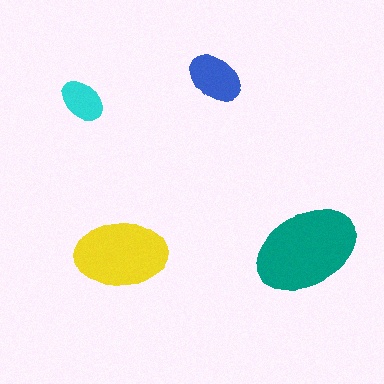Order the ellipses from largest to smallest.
the teal one, the yellow one, the blue one, the cyan one.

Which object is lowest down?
The teal ellipse is bottommost.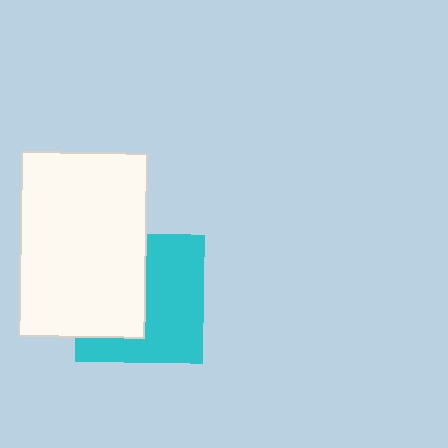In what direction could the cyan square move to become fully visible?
The cyan square could move right. That would shift it out from behind the white rectangle entirely.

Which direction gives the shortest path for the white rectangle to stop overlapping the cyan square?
Moving left gives the shortest separation.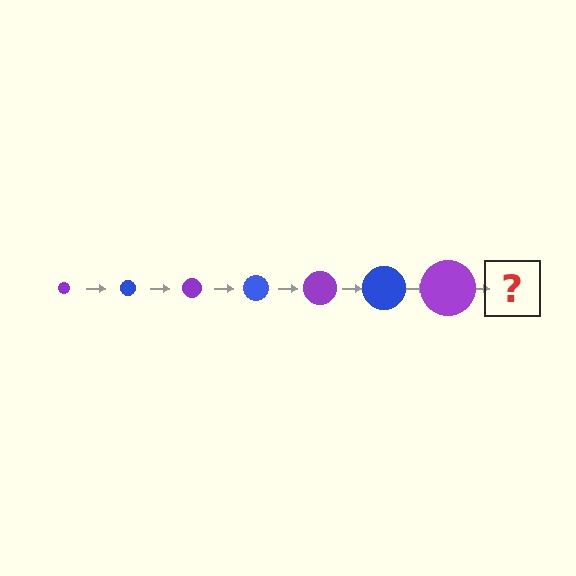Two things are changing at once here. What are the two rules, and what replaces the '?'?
The two rules are that the circle grows larger each step and the color cycles through purple and blue. The '?' should be a blue circle, larger than the previous one.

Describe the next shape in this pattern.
It should be a blue circle, larger than the previous one.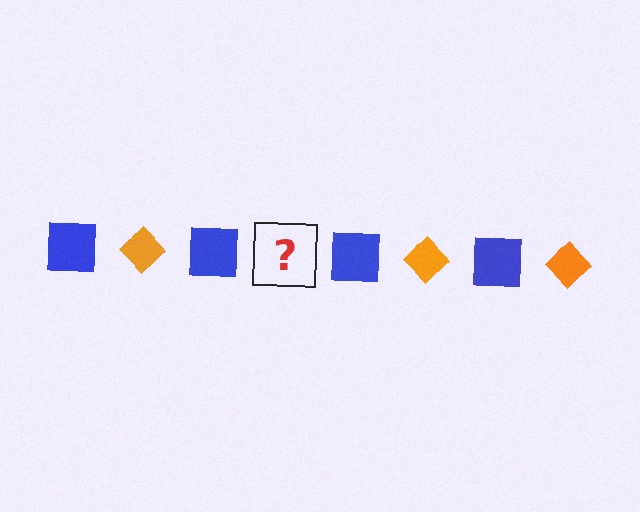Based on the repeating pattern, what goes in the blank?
The blank should be an orange diamond.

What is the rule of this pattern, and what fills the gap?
The rule is that the pattern alternates between blue square and orange diamond. The gap should be filled with an orange diamond.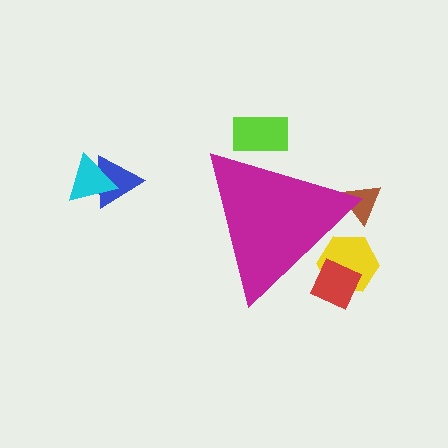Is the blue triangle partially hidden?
No, the blue triangle is fully visible.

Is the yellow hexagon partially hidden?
Yes, the yellow hexagon is partially hidden behind the magenta triangle.